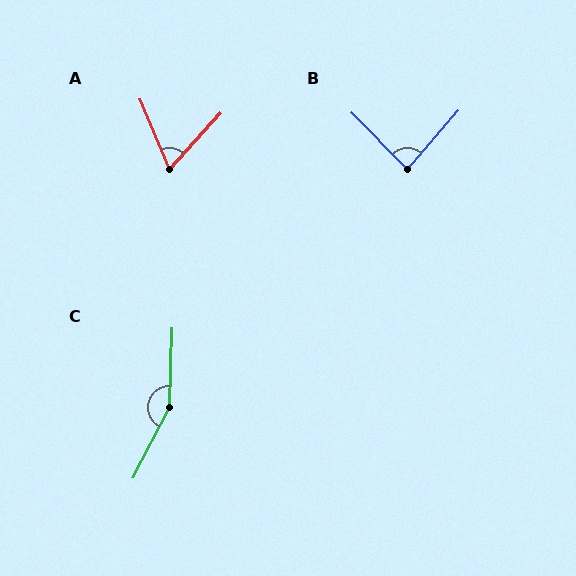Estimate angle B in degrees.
Approximately 86 degrees.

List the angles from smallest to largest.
A (65°), B (86°), C (154°).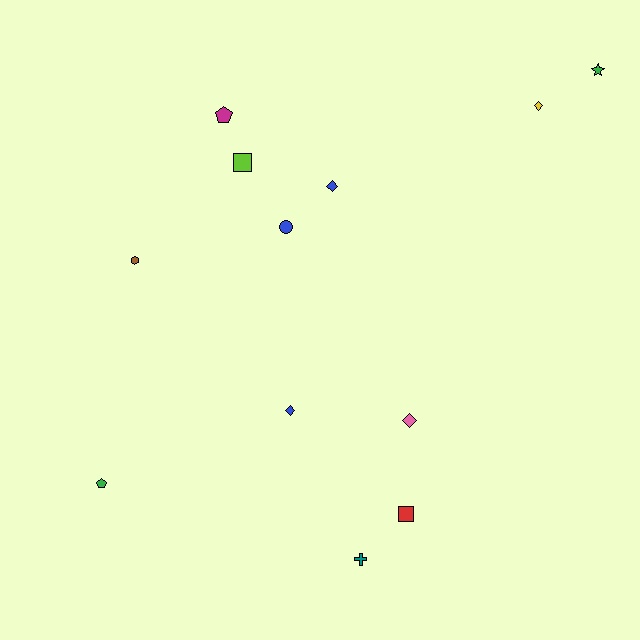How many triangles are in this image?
There are no triangles.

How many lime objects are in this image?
There is 1 lime object.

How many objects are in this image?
There are 12 objects.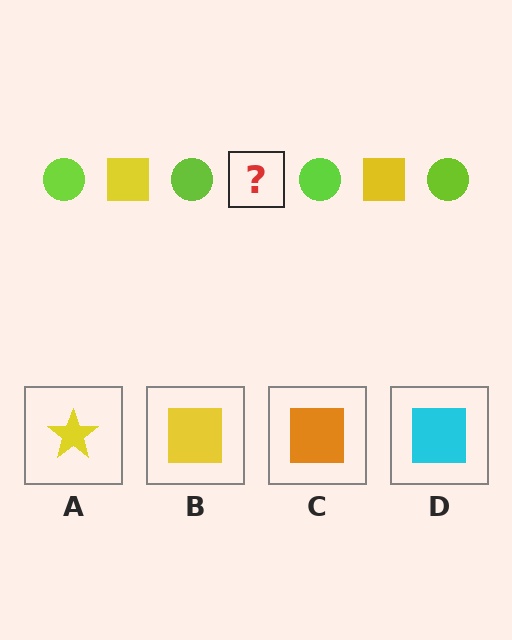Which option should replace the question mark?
Option B.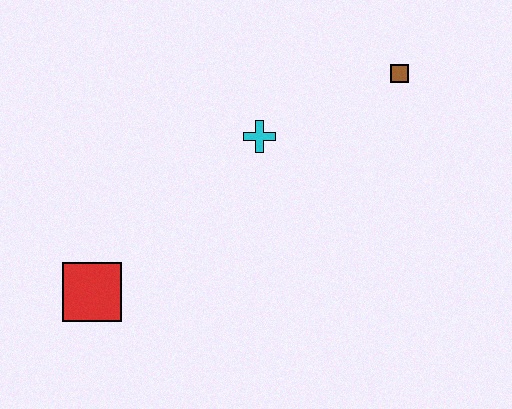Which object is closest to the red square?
The cyan cross is closest to the red square.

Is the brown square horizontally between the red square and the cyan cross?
No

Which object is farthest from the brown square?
The red square is farthest from the brown square.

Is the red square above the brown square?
No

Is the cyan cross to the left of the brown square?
Yes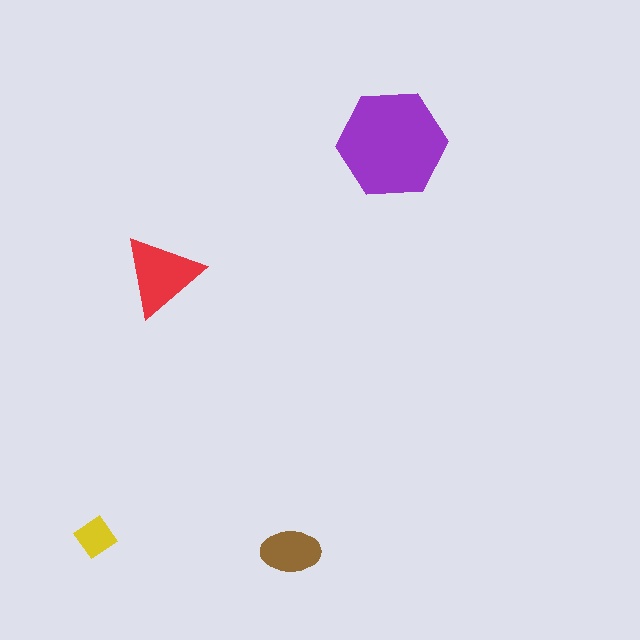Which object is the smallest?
The yellow diamond.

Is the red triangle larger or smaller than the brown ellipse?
Larger.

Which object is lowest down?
The brown ellipse is bottommost.